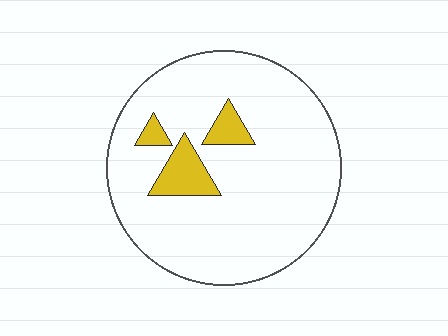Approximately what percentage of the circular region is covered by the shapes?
Approximately 10%.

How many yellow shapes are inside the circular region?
3.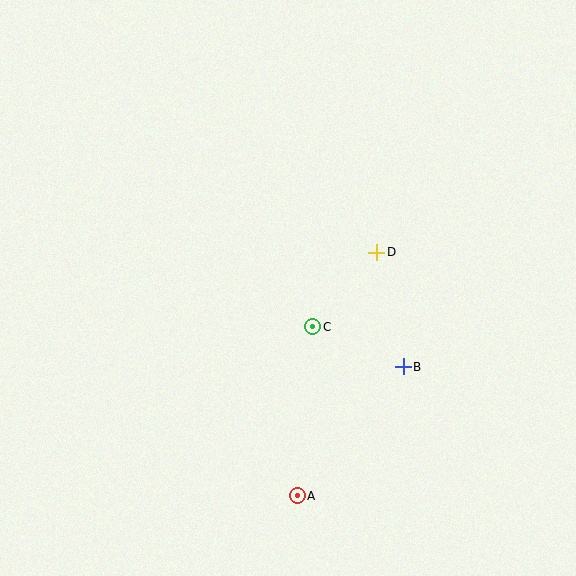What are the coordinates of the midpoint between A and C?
The midpoint between A and C is at (305, 411).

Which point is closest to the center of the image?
Point C at (313, 327) is closest to the center.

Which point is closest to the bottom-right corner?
Point B is closest to the bottom-right corner.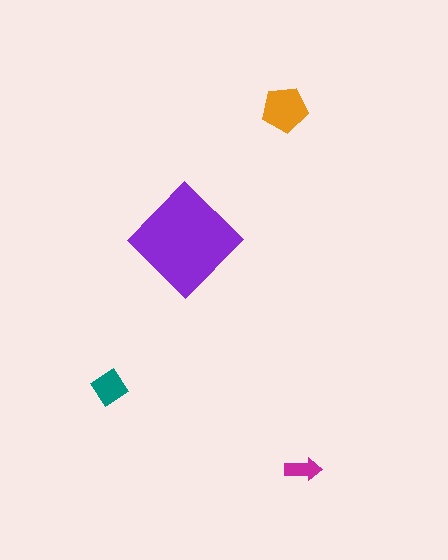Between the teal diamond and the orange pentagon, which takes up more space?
The orange pentagon.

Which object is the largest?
The purple diamond.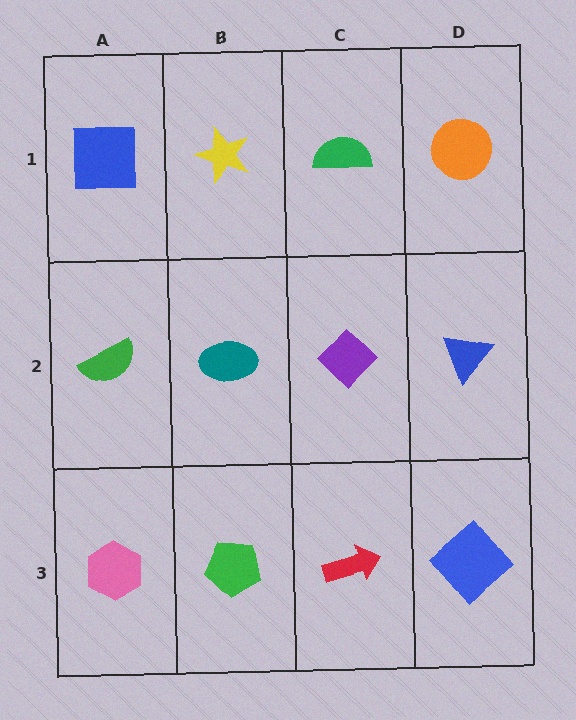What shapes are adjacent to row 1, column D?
A blue triangle (row 2, column D), a green semicircle (row 1, column C).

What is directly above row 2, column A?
A blue square.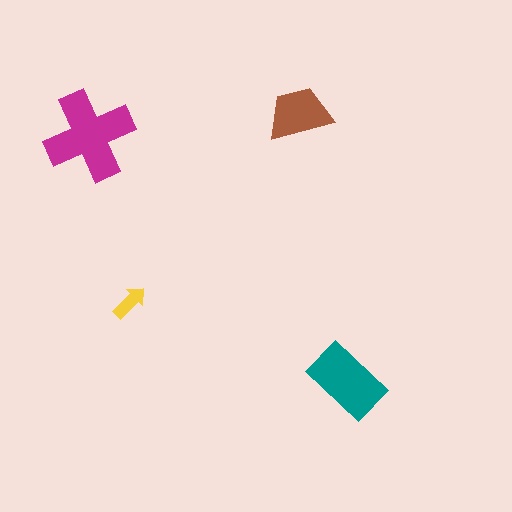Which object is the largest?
The magenta cross.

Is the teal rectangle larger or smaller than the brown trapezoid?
Larger.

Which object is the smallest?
The yellow arrow.